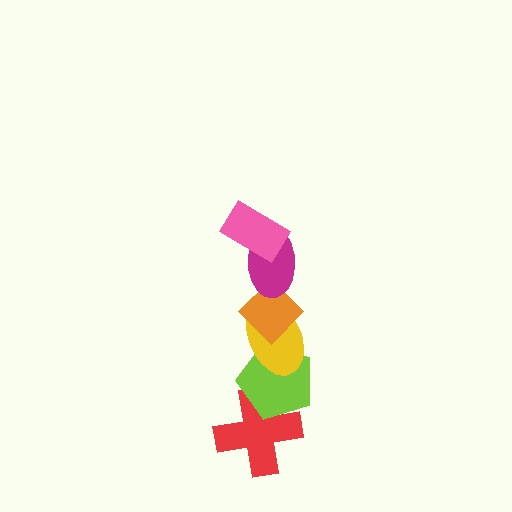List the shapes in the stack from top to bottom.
From top to bottom: the pink rectangle, the magenta ellipse, the orange diamond, the yellow ellipse, the lime pentagon, the red cross.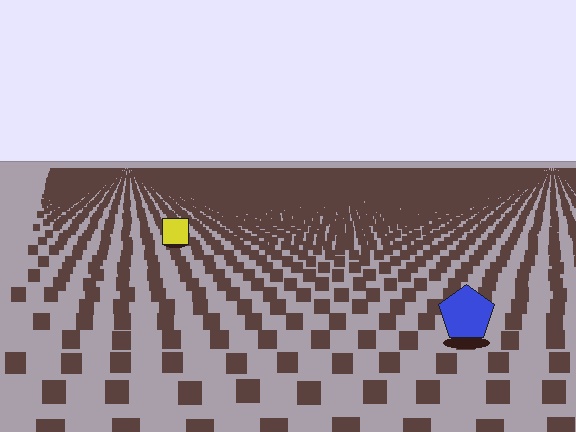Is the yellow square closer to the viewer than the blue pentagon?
No. The blue pentagon is closer — you can tell from the texture gradient: the ground texture is coarser near it.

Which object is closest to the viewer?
The blue pentagon is closest. The texture marks near it are larger and more spread out.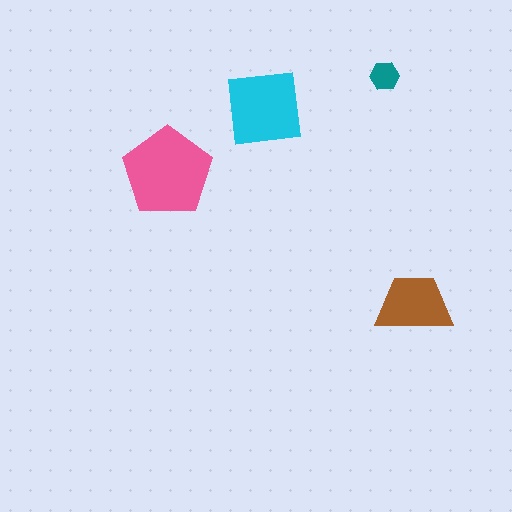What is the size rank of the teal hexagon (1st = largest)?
4th.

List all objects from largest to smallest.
The pink pentagon, the cyan square, the brown trapezoid, the teal hexagon.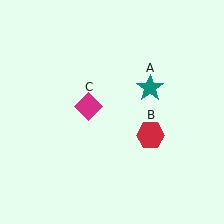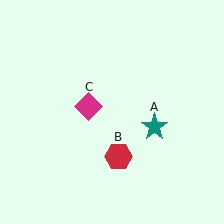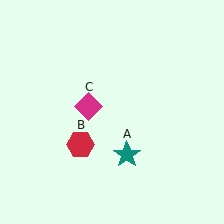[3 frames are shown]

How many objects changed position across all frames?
2 objects changed position: teal star (object A), red hexagon (object B).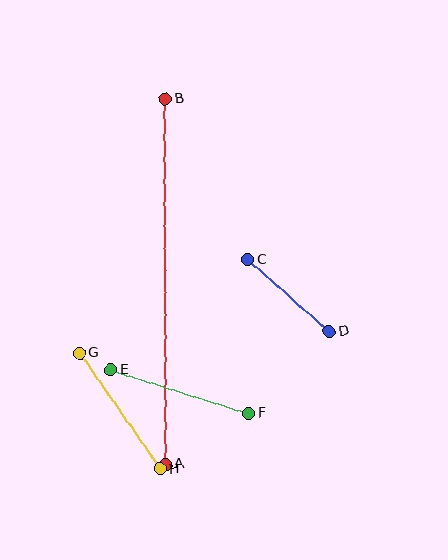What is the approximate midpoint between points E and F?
The midpoint is at approximately (180, 391) pixels.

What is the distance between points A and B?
The distance is approximately 366 pixels.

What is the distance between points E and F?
The distance is approximately 145 pixels.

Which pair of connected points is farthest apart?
Points A and B are farthest apart.